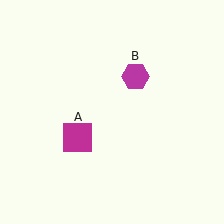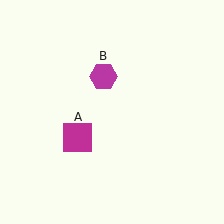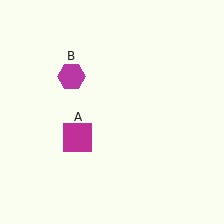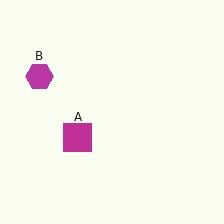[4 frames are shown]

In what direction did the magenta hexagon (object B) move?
The magenta hexagon (object B) moved left.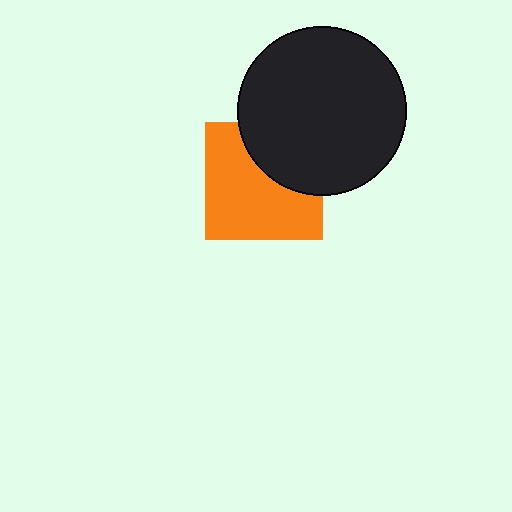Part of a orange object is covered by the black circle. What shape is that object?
It is a square.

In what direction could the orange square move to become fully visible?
The orange square could move toward the lower-left. That would shift it out from behind the black circle entirely.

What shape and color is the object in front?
The object in front is a black circle.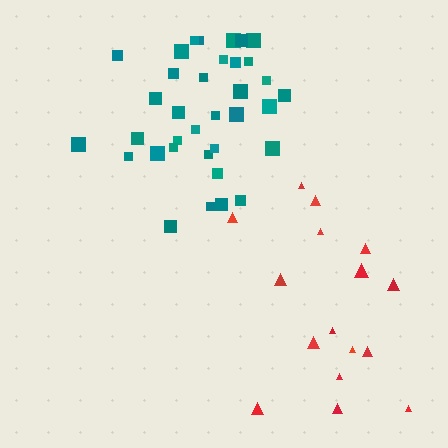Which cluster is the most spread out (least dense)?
Red.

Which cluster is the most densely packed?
Teal.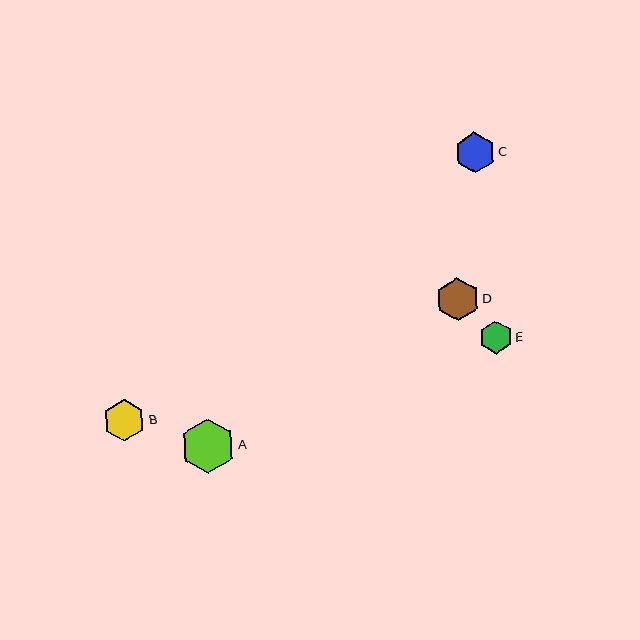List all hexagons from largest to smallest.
From largest to smallest: A, D, B, C, E.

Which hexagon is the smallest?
Hexagon E is the smallest with a size of approximately 33 pixels.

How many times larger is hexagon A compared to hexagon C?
Hexagon A is approximately 1.3 times the size of hexagon C.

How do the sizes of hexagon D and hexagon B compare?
Hexagon D and hexagon B are approximately the same size.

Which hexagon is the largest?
Hexagon A is the largest with a size of approximately 55 pixels.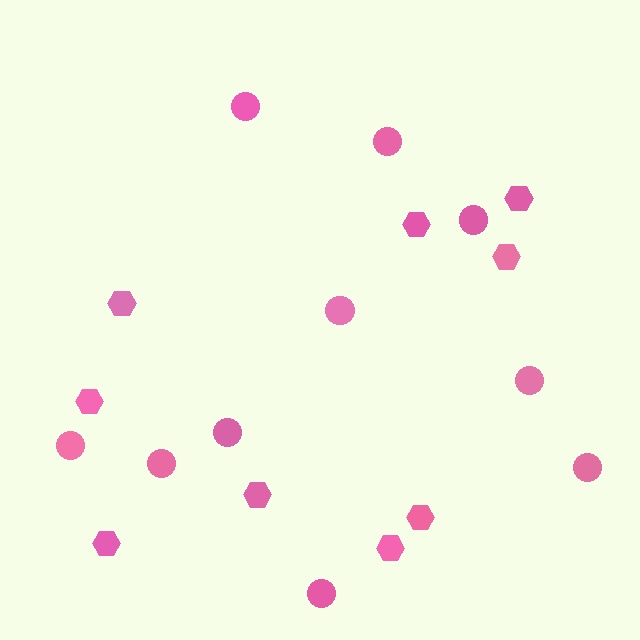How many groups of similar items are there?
There are 2 groups: one group of hexagons (9) and one group of circles (10).